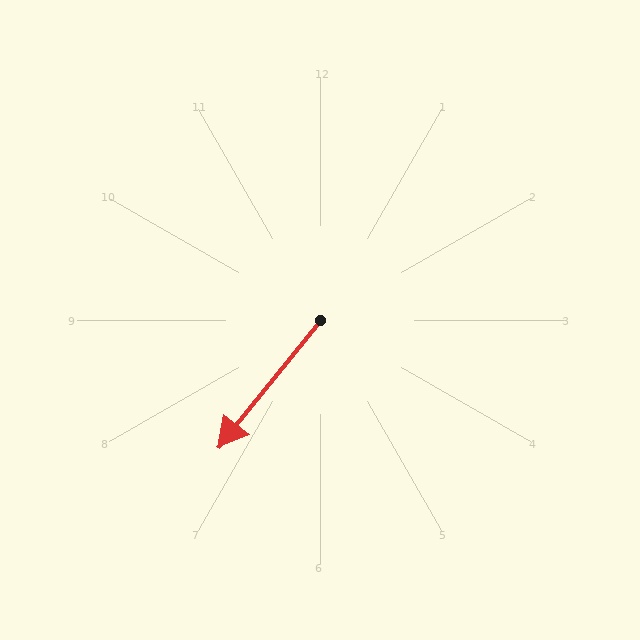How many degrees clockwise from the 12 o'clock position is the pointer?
Approximately 219 degrees.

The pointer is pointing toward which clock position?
Roughly 7 o'clock.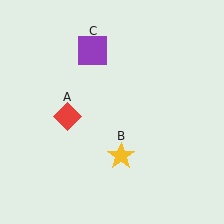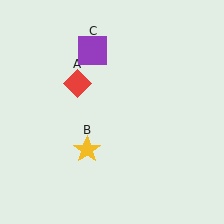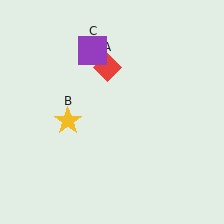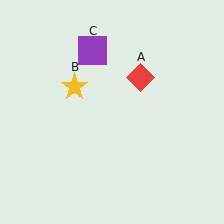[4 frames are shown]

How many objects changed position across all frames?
2 objects changed position: red diamond (object A), yellow star (object B).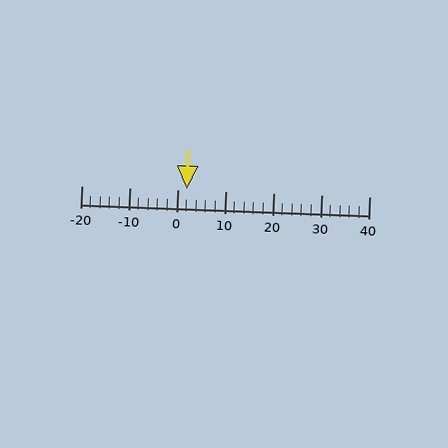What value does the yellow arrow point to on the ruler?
The yellow arrow points to approximately 2.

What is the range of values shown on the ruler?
The ruler shows values from -20 to 40.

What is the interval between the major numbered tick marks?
The major tick marks are spaced 10 units apart.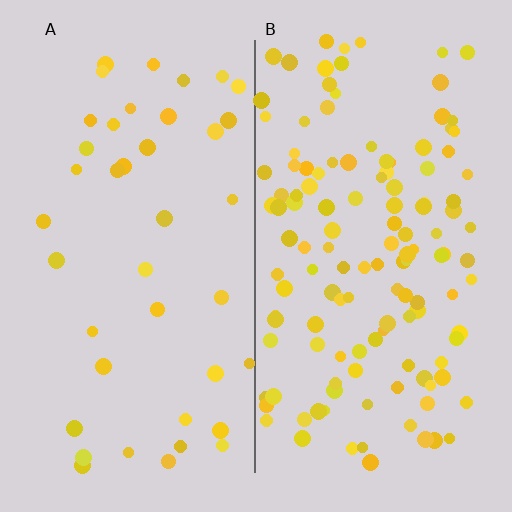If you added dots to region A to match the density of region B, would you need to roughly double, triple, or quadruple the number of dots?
Approximately triple.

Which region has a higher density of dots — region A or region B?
B (the right).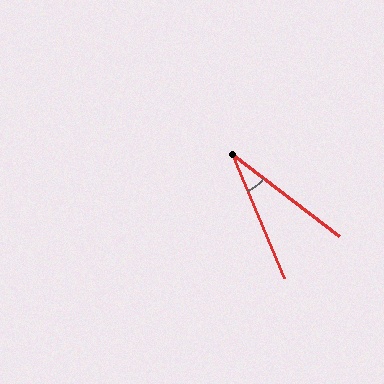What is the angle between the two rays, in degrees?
Approximately 30 degrees.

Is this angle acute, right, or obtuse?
It is acute.